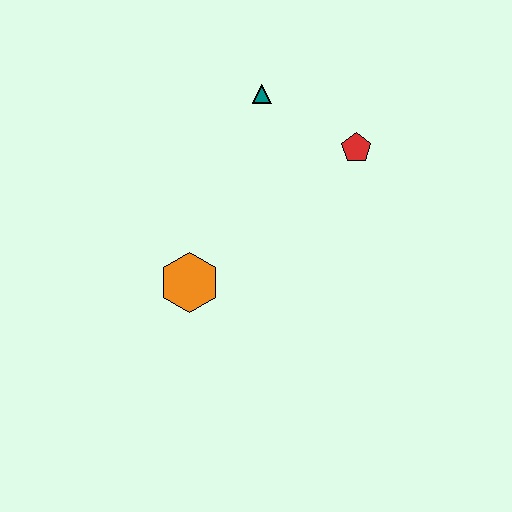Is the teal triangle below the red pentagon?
No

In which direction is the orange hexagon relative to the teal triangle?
The orange hexagon is below the teal triangle.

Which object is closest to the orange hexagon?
The teal triangle is closest to the orange hexagon.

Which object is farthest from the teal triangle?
The orange hexagon is farthest from the teal triangle.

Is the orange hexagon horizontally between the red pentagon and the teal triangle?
No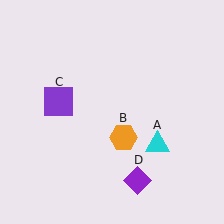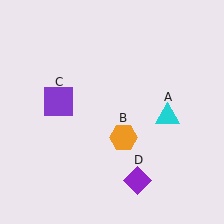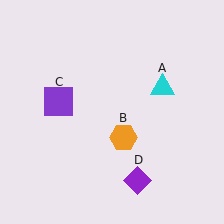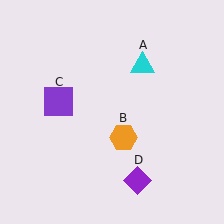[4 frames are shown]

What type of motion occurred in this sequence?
The cyan triangle (object A) rotated counterclockwise around the center of the scene.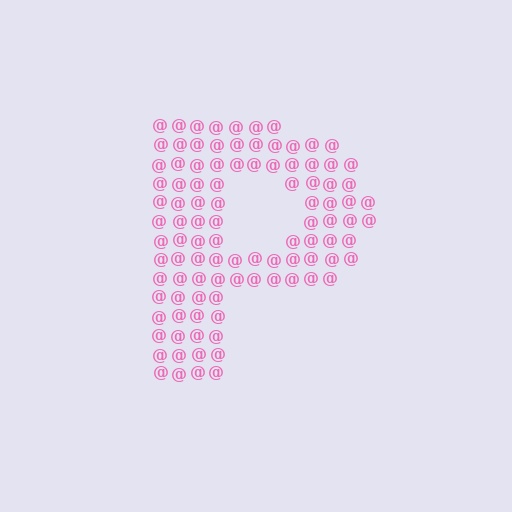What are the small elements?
The small elements are at signs.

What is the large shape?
The large shape is the letter P.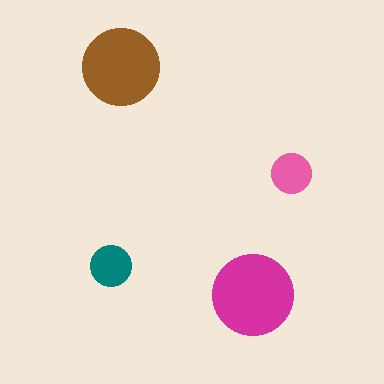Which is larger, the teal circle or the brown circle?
The brown one.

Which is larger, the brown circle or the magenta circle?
The magenta one.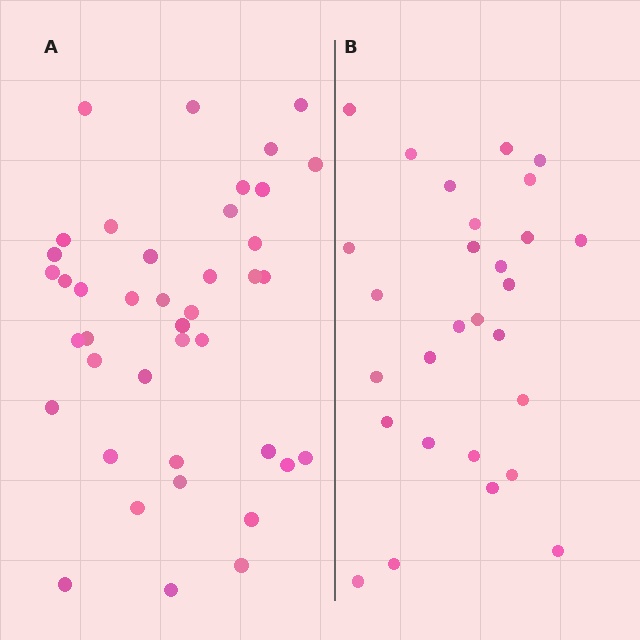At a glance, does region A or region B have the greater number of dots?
Region A (the left region) has more dots.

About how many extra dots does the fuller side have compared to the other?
Region A has approximately 15 more dots than region B.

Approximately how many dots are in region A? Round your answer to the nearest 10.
About 40 dots. (The exact count is 41, which rounds to 40.)